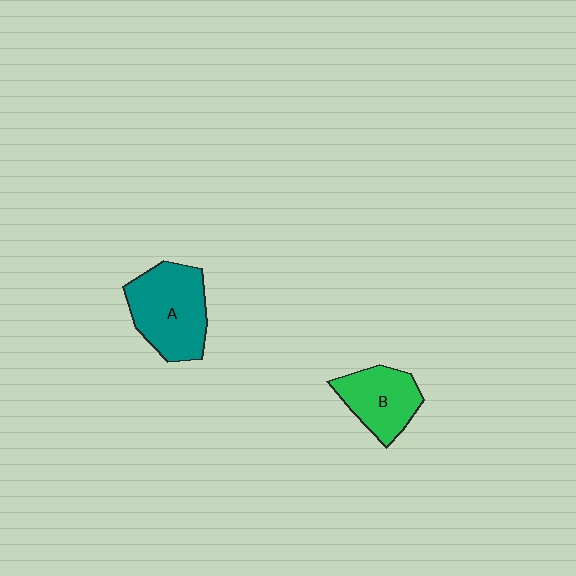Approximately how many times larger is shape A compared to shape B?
Approximately 1.4 times.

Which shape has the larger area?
Shape A (teal).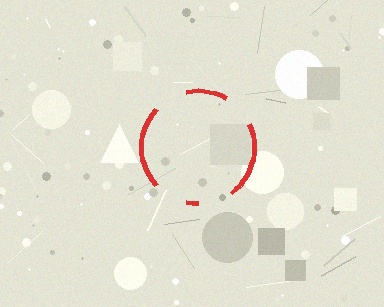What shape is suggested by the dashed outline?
The dashed outline suggests a circle.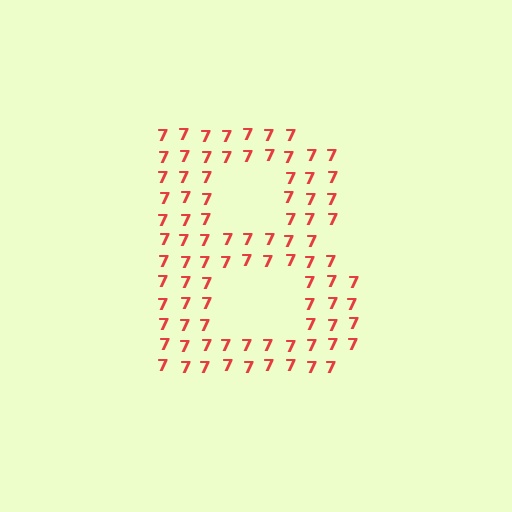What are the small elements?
The small elements are digit 7's.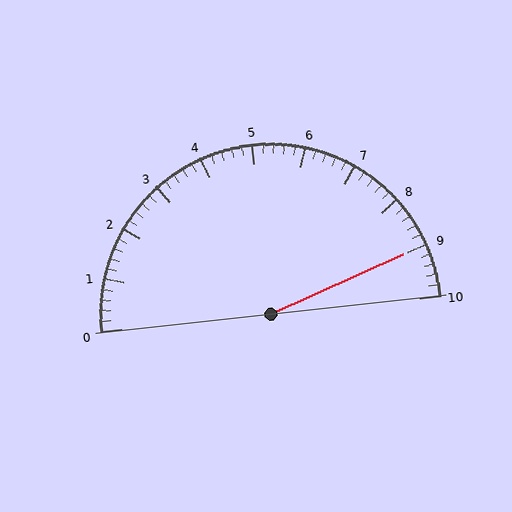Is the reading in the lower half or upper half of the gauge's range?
The reading is in the upper half of the range (0 to 10).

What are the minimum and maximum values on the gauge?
The gauge ranges from 0 to 10.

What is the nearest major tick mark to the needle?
The nearest major tick mark is 9.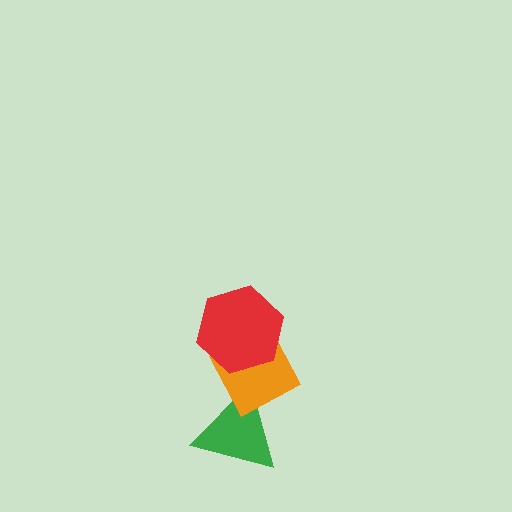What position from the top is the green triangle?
The green triangle is 3rd from the top.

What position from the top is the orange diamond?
The orange diamond is 2nd from the top.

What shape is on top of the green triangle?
The orange diamond is on top of the green triangle.